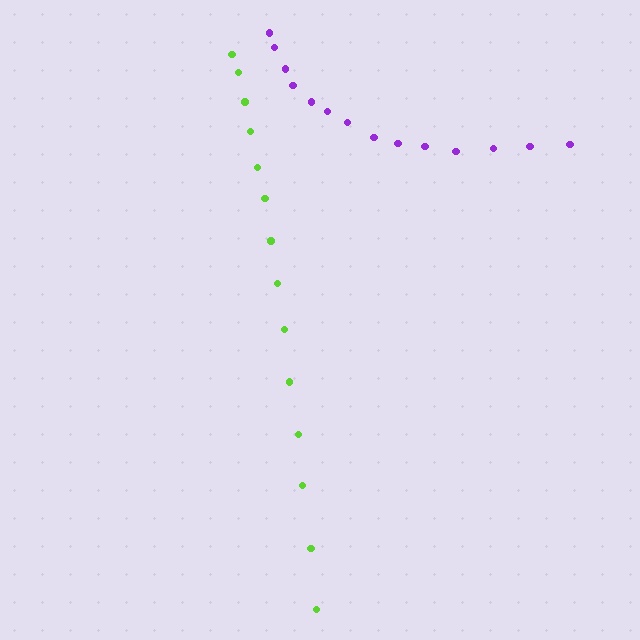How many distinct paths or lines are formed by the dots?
There are 2 distinct paths.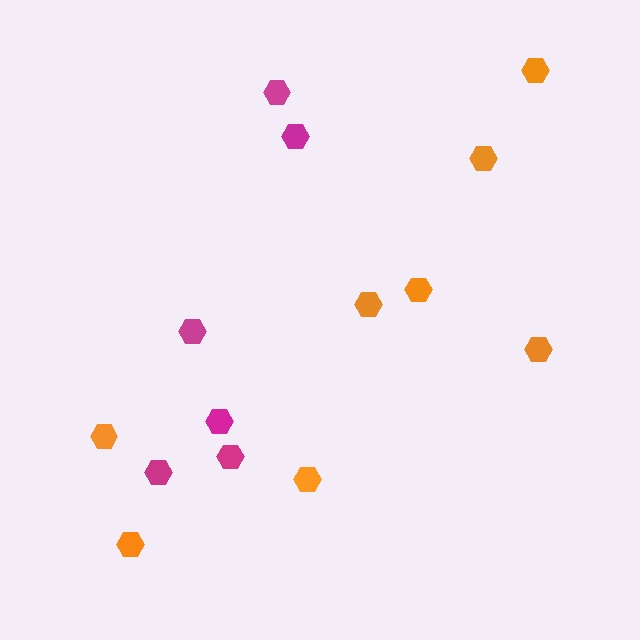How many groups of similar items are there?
There are 2 groups: one group of magenta hexagons (6) and one group of orange hexagons (8).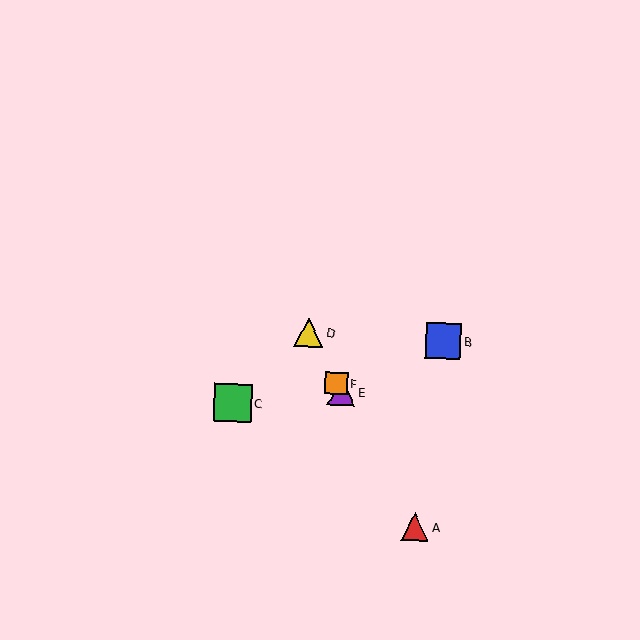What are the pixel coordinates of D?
Object D is at (309, 333).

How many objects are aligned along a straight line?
4 objects (A, D, E, F) are aligned along a straight line.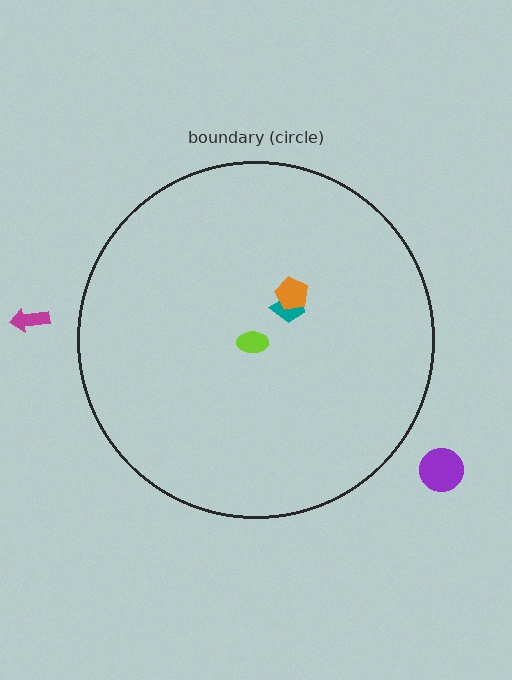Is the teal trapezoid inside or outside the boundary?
Inside.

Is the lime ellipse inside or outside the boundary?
Inside.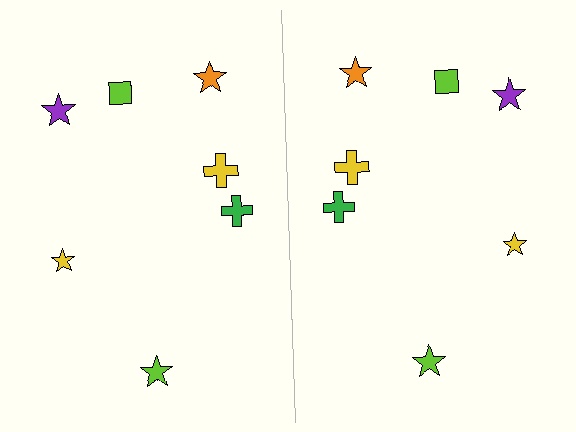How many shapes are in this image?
There are 14 shapes in this image.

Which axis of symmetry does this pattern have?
The pattern has a vertical axis of symmetry running through the center of the image.